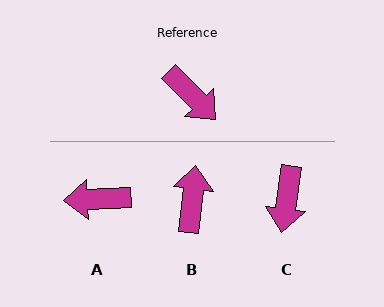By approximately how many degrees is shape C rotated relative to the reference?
Approximately 53 degrees clockwise.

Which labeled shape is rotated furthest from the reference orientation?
A, about 133 degrees away.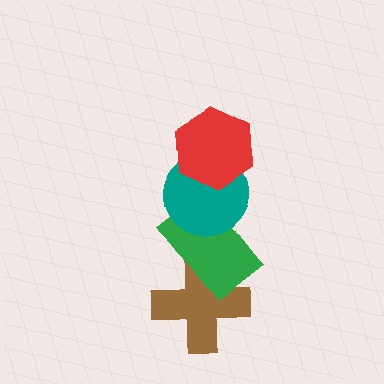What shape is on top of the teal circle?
The red hexagon is on top of the teal circle.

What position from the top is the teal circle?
The teal circle is 2nd from the top.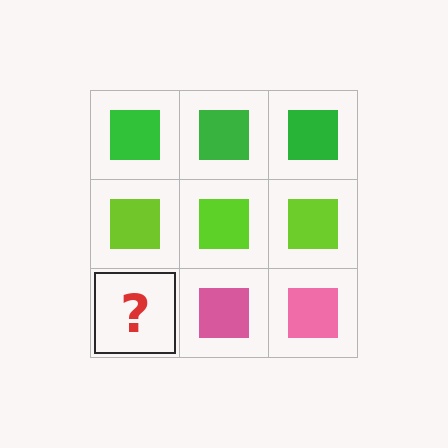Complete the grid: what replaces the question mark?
The question mark should be replaced with a pink square.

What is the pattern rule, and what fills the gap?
The rule is that each row has a consistent color. The gap should be filled with a pink square.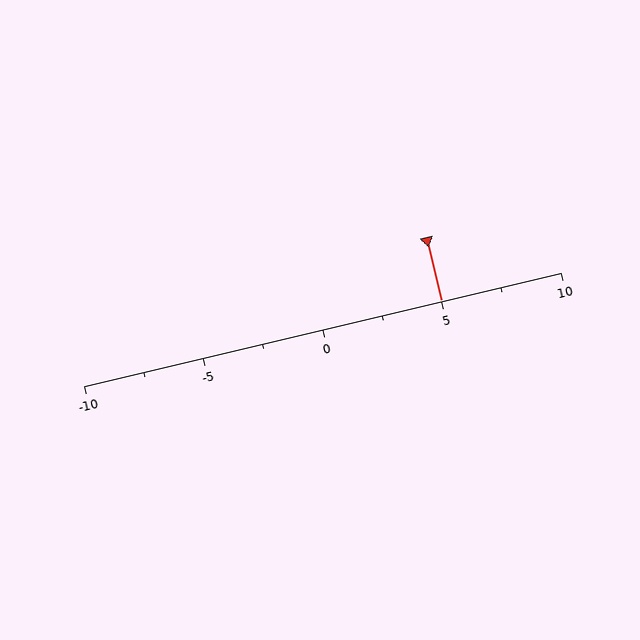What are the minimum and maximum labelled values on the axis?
The axis runs from -10 to 10.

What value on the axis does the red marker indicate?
The marker indicates approximately 5.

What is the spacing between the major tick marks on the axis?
The major ticks are spaced 5 apart.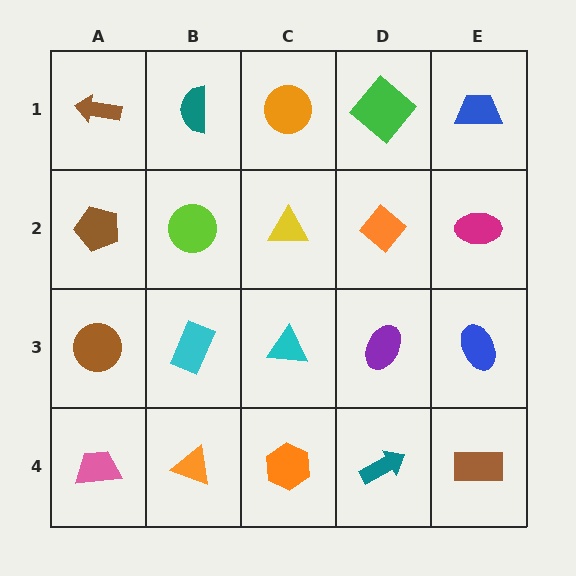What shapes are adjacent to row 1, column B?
A lime circle (row 2, column B), a brown arrow (row 1, column A), an orange circle (row 1, column C).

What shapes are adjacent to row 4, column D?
A purple ellipse (row 3, column D), an orange hexagon (row 4, column C), a brown rectangle (row 4, column E).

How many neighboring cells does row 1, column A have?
2.